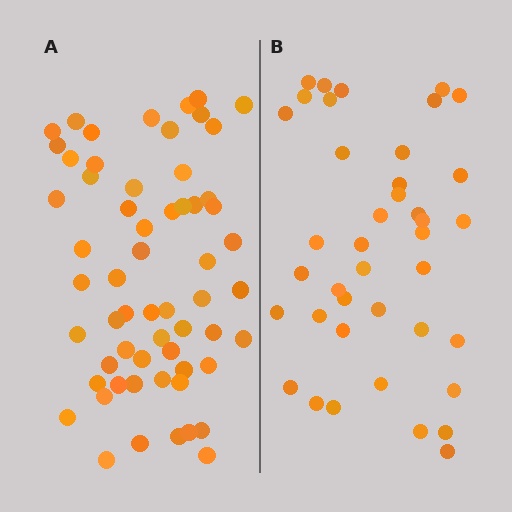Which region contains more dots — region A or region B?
Region A (the left region) has more dots.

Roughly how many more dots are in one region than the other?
Region A has approximately 20 more dots than region B.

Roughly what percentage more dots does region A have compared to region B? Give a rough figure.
About 50% more.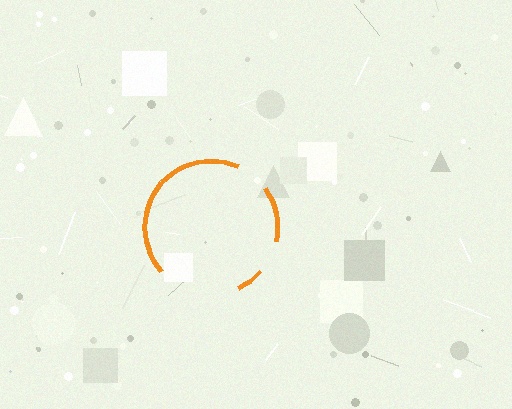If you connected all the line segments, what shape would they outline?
They would outline a circle.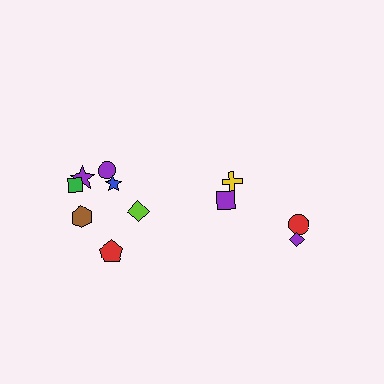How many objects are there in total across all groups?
There are 11 objects.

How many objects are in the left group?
There are 7 objects.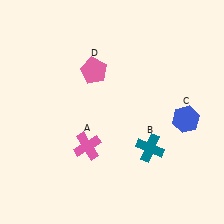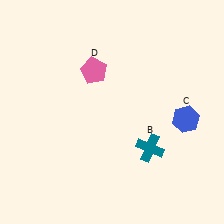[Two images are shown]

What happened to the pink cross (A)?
The pink cross (A) was removed in Image 2. It was in the bottom-left area of Image 1.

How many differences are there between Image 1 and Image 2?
There is 1 difference between the two images.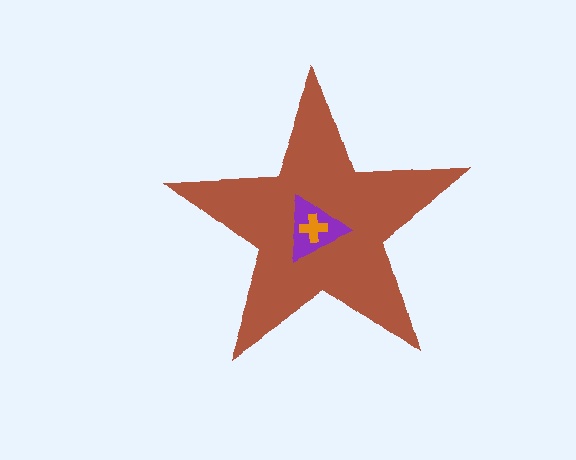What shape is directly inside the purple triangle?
The orange cross.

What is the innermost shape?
The orange cross.